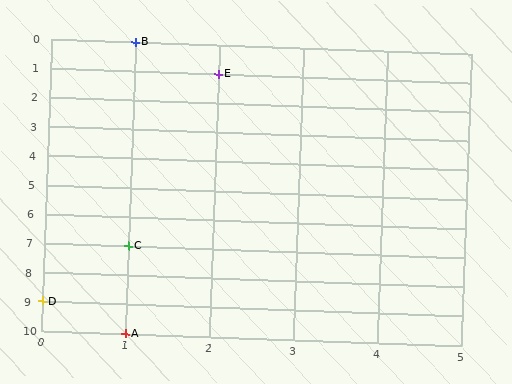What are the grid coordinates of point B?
Point B is at grid coordinates (1, 0).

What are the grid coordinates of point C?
Point C is at grid coordinates (1, 7).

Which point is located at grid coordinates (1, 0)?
Point B is at (1, 0).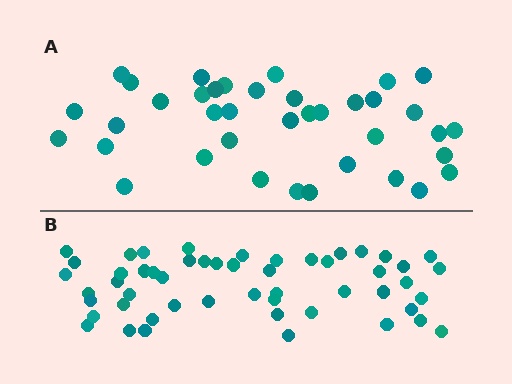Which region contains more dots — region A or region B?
Region B (the bottom region) has more dots.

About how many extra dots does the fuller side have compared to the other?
Region B has approximately 15 more dots than region A.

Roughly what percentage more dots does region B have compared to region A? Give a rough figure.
About 35% more.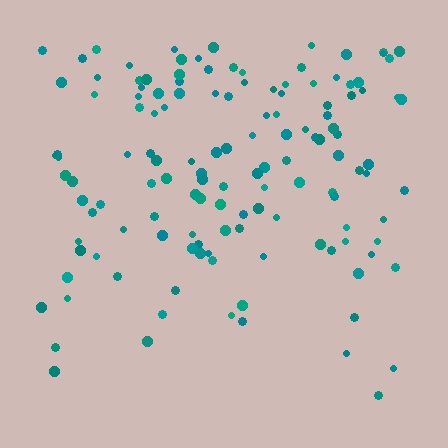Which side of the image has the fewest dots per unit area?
The bottom.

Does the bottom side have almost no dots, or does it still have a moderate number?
Still a moderate number, just noticeably fewer than the top.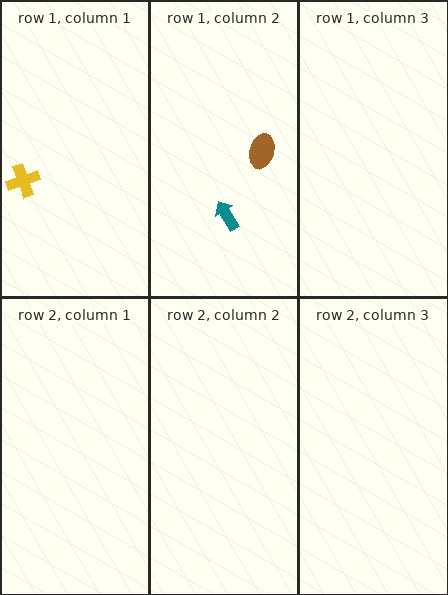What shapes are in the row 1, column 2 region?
The teal arrow, the brown ellipse.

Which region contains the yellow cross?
The row 1, column 1 region.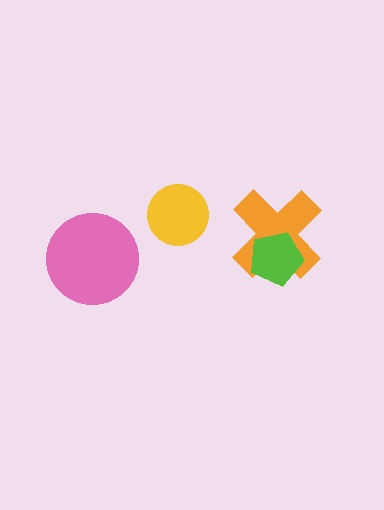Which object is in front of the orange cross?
The lime pentagon is in front of the orange cross.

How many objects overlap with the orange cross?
1 object overlaps with the orange cross.